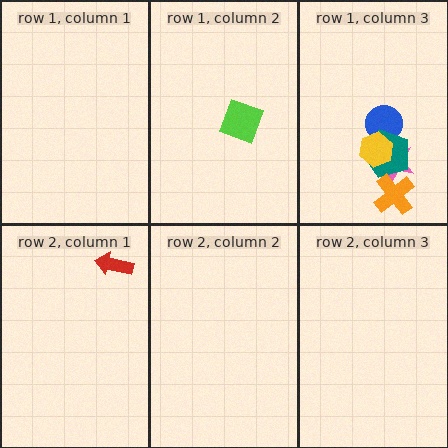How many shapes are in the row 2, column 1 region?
1.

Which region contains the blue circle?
The row 1, column 3 region.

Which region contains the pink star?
The row 1, column 3 region.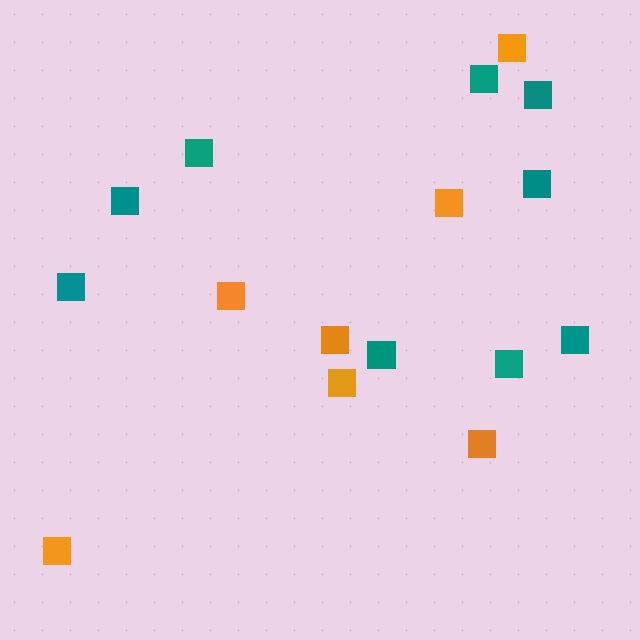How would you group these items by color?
There are 2 groups: one group of teal squares (9) and one group of orange squares (7).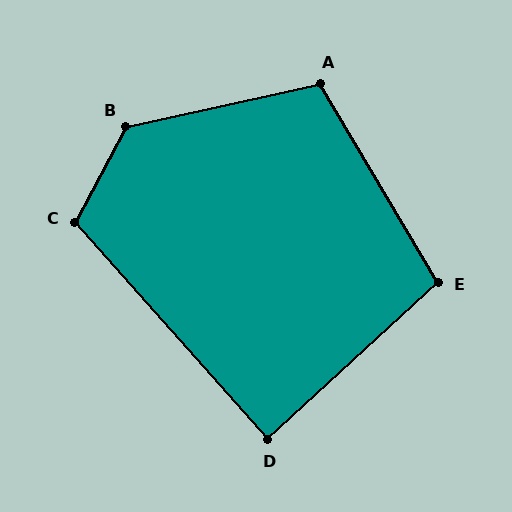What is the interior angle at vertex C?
Approximately 111 degrees (obtuse).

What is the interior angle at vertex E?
Approximately 102 degrees (obtuse).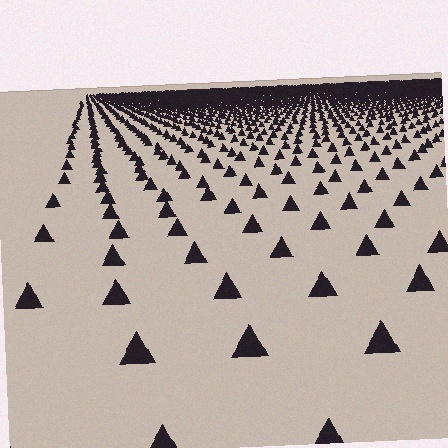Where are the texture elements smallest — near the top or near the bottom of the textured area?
Near the top.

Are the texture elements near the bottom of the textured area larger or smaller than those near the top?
Larger. Near the bottom, elements are closer to the viewer and appear at a bigger on-screen size.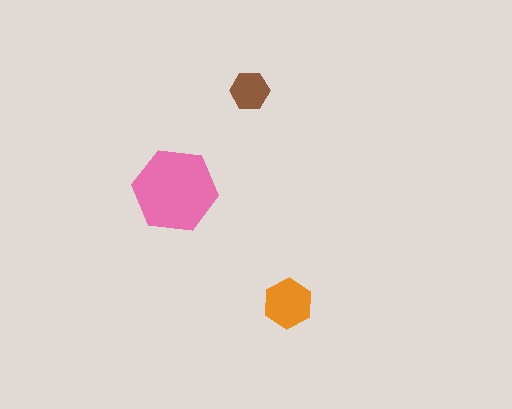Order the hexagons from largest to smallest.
the pink one, the orange one, the brown one.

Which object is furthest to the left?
The pink hexagon is leftmost.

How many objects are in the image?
There are 3 objects in the image.